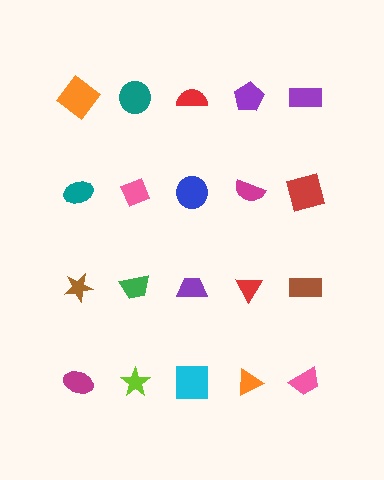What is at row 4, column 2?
A lime star.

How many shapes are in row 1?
5 shapes.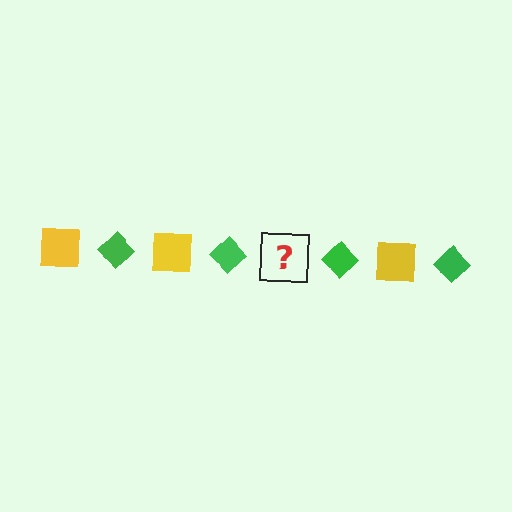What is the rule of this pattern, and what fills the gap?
The rule is that the pattern alternates between yellow square and green diamond. The gap should be filled with a yellow square.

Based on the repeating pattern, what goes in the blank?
The blank should be a yellow square.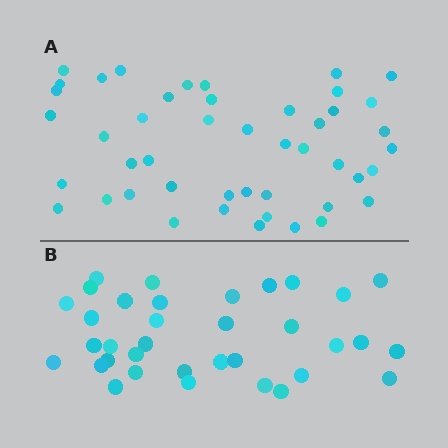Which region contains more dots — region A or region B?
Region A (the top region) has more dots.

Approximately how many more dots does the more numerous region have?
Region A has roughly 12 or so more dots than region B.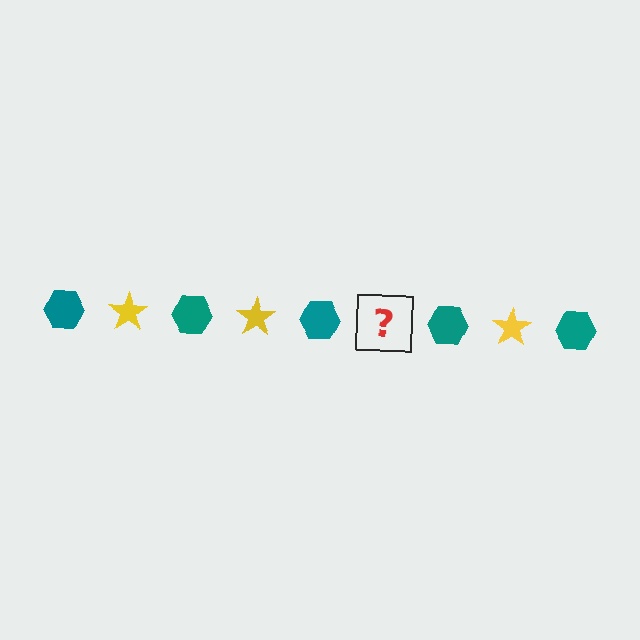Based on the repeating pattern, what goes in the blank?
The blank should be a yellow star.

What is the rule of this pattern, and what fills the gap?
The rule is that the pattern alternates between teal hexagon and yellow star. The gap should be filled with a yellow star.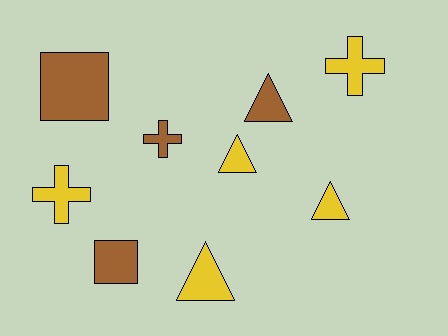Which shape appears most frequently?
Triangle, with 4 objects.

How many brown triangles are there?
There is 1 brown triangle.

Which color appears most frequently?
Yellow, with 5 objects.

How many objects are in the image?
There are 9 objects.